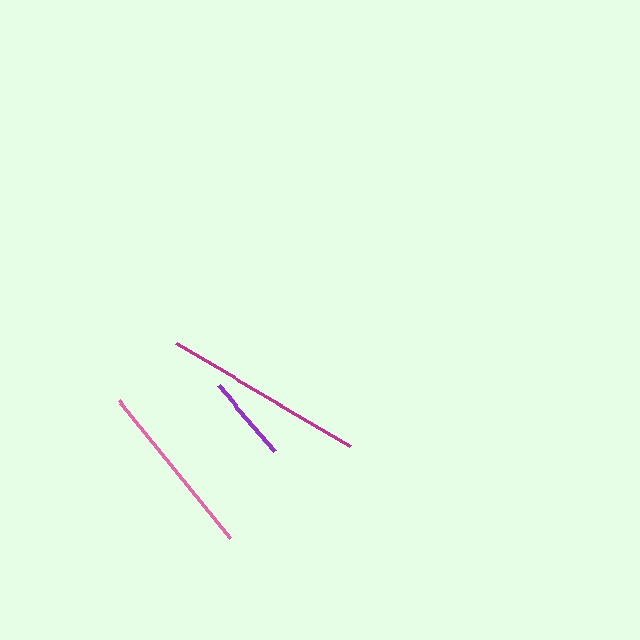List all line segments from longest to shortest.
From longest to shortest: magenta, pink, purple.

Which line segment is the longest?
The magenta line is the longest at approximately 202 pixels.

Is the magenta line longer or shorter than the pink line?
The magenta line is longer than the pink line.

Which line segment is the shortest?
The purple line is the shortest at approximately 87 pixels.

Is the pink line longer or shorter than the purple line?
The pink line is longer than the purple line.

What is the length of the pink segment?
The pink segment is approximately 178 pixels long.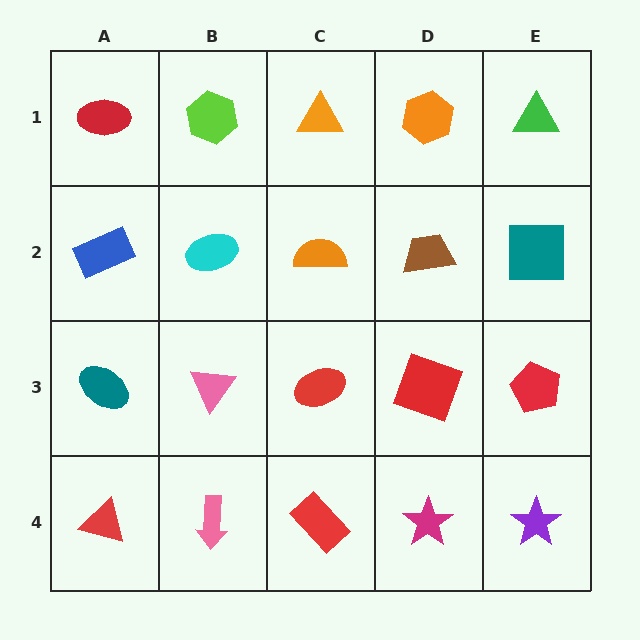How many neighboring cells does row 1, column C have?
3.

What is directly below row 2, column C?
A red ellipse.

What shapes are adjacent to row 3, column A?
A blue rectangle (row 2, column A), a red triangle (row 4, column A), a pink triangle (row 3, column B).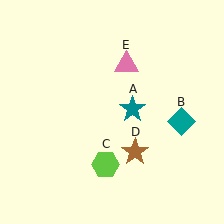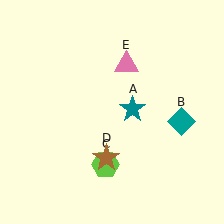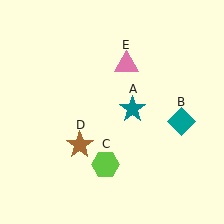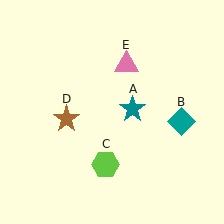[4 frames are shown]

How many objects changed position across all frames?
1 object changed position: brown star (object D).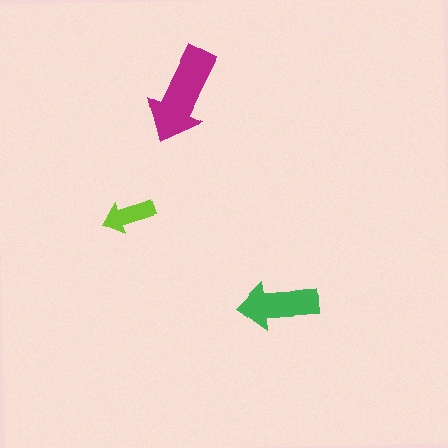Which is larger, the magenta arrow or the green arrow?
The magenta one.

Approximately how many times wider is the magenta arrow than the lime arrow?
About 2 times wider.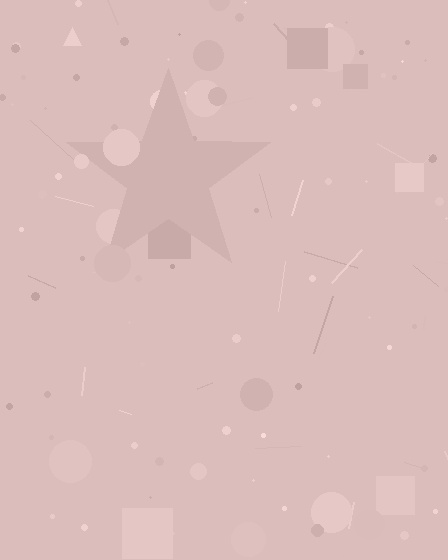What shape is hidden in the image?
A star is hidden in the image.